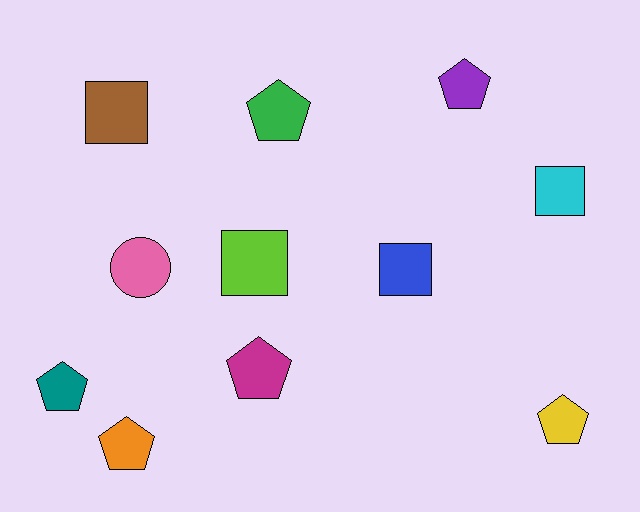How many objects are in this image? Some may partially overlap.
There are 11 objects.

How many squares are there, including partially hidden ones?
There are 4 squares.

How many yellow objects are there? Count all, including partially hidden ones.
There is 1 yellow object.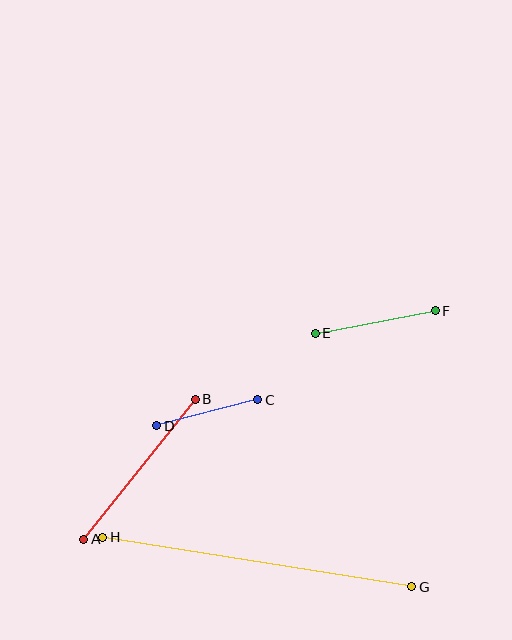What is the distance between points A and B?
The distance is approximately 179 pixels.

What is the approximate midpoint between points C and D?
The midpoint is at approximately (207, 413) pixels.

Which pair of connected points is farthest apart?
Points G and H are farthest apart.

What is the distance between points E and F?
The distance is approximately 122 pixels.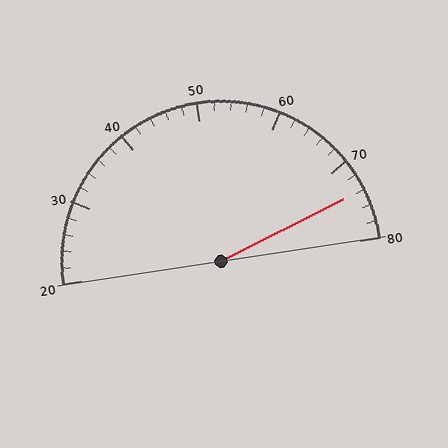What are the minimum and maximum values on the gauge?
The gauge ranges from 20 to 80.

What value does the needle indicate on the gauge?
The needle indicates approximately 74.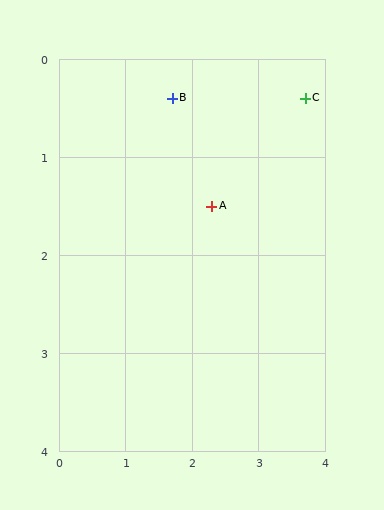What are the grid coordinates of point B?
Point B is at approximately (1.7, 0.4).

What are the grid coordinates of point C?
Point C is at approximately (3.7, 0.4).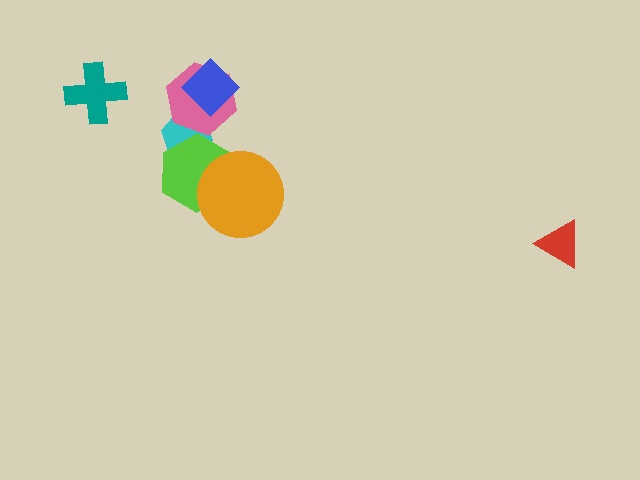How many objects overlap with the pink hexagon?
2 objects overlap with the pink hexagon.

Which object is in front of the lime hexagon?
The orange circle is in front of the lime hexagon.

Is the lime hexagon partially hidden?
Yes, it is partially covered by another shape.